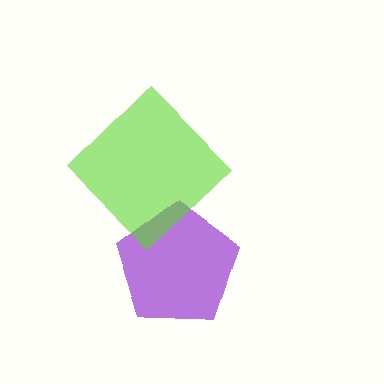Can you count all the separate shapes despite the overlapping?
Yes, there are 2 separate shapes.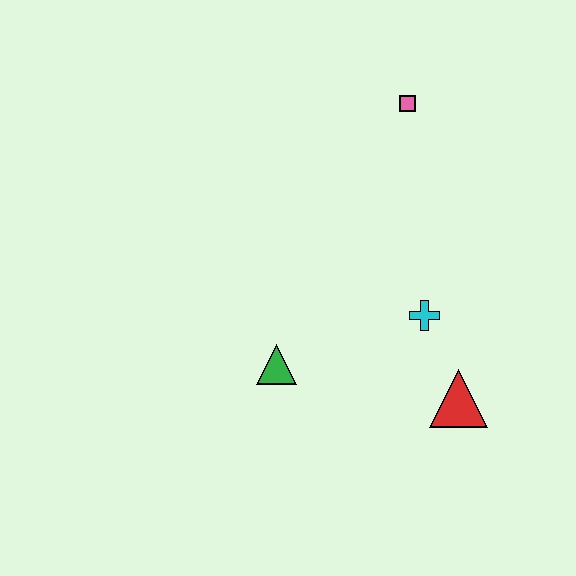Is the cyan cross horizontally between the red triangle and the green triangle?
Yes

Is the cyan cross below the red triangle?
No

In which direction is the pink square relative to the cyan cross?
The pink square is above the cyan cross.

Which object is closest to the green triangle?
The cyan cross is closest to the green triangle.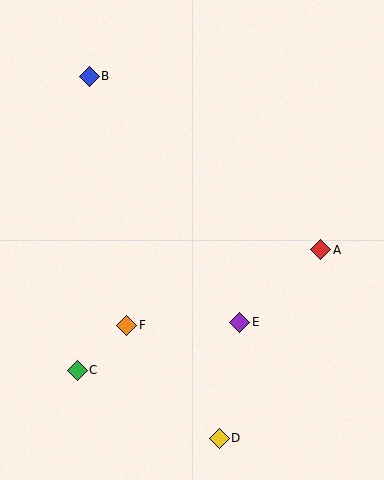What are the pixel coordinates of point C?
Point C is at (77, 370).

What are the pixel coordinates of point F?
Point F is at (127, 325).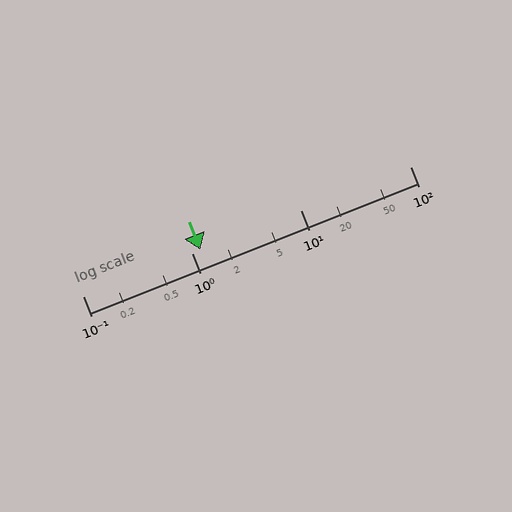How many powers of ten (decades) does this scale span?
The scale spans 3 decades, from 0.1 to 100.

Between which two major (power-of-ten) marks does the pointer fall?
The pointer is between 1 and 10.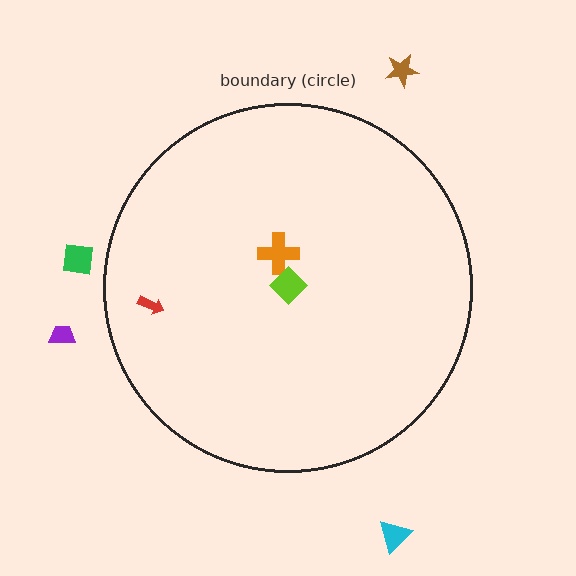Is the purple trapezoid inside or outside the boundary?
Outside.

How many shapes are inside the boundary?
3 inside, 4 outside.